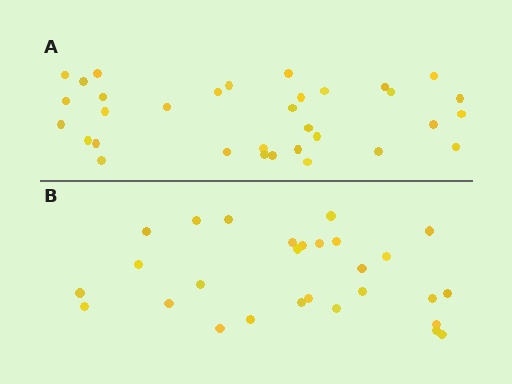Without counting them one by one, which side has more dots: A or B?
Region A (the top region) has more dots.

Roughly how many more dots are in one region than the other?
Region A has about 5 more dots than region B.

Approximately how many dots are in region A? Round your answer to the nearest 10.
About 30 dots. (The exact count is 33, which rounds to 30.)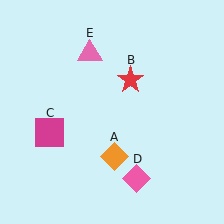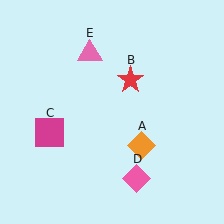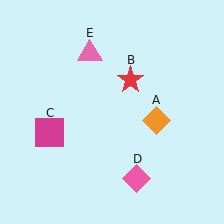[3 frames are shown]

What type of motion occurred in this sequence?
The orange diamond (object A) rotated counterclockwise around the center of the scene.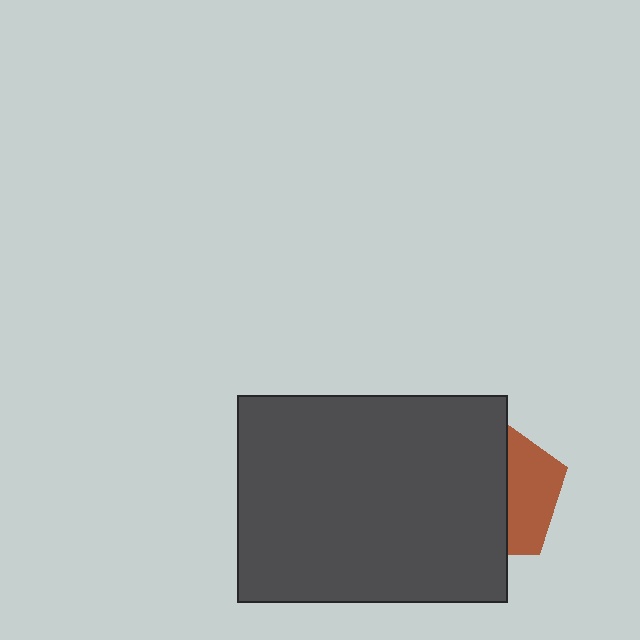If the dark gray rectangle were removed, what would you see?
You would see the complete brown pentagon.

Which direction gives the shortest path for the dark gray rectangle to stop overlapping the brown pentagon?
Moving left gives the shortest separation.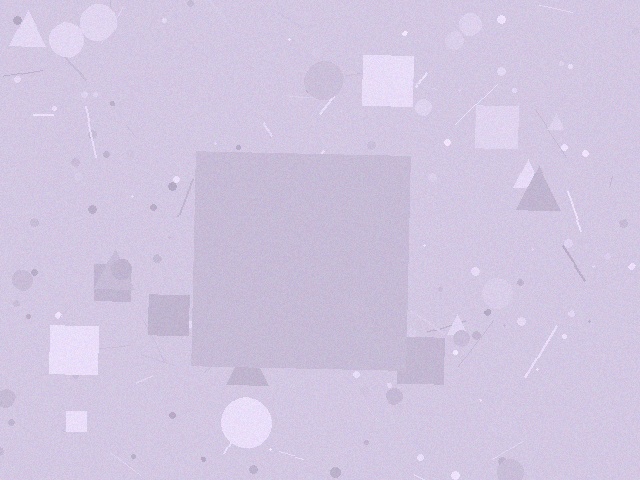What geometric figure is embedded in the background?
A square is embedded in the background.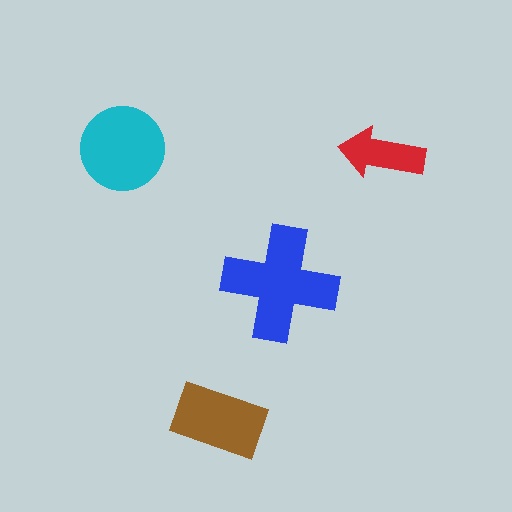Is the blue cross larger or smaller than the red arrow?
Larger.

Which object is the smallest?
The red arrow.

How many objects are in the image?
There are 4 objects in the image.